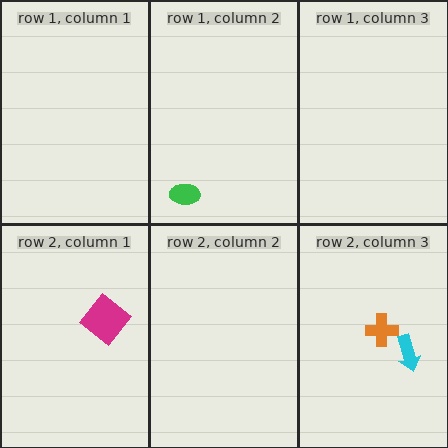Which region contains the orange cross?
The row 2, column 3 region.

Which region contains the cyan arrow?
The row 2, column 3 region.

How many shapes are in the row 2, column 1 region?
1.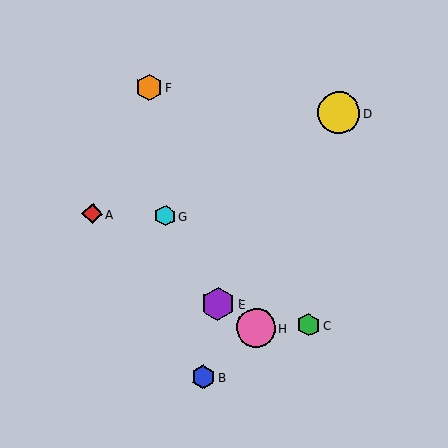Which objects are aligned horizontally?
Objects A, G are aligned horizontally.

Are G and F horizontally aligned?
No, G is at y≈216 and F is at y≈87.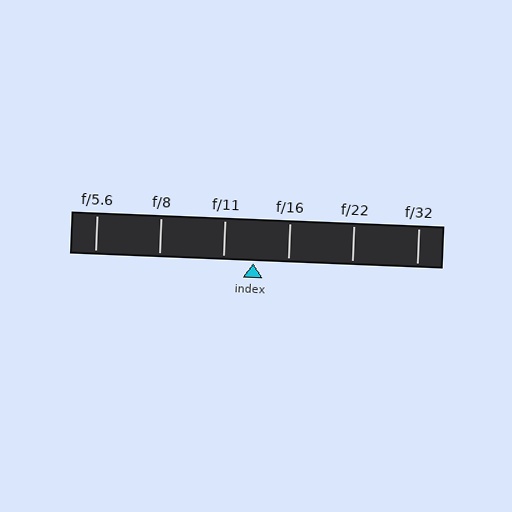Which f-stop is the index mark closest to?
The index mark is closest to f/11.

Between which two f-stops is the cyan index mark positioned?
The index mark is between f/11 and f/16.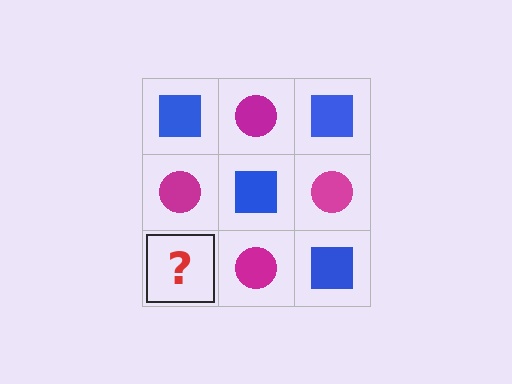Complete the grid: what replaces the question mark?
The question mark should be replaced with a blue square.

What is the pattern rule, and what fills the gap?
The rule is that it alternates blue square and magenta circle in a checkerboard pattern. The gap should be filled with a blue square.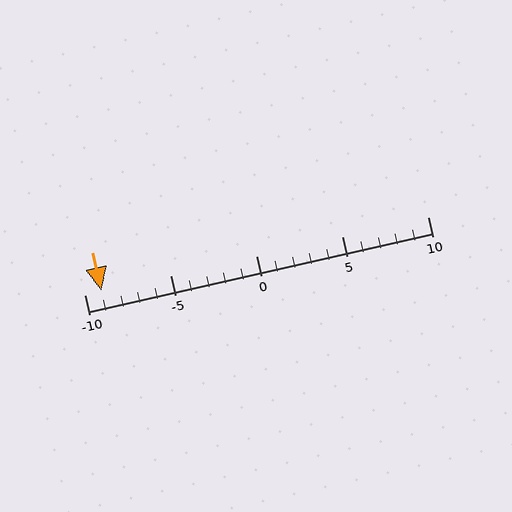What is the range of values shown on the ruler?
The ruler shows values from -10 to 10.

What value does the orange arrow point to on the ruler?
The orange arrow points to approximately -9.